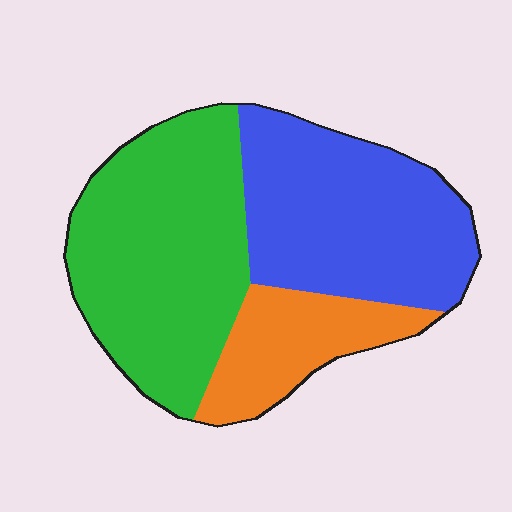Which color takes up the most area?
Green, at roughly 45%.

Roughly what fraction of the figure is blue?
Blue covers 38% of the figure.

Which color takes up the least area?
Orange, at roughly 20%.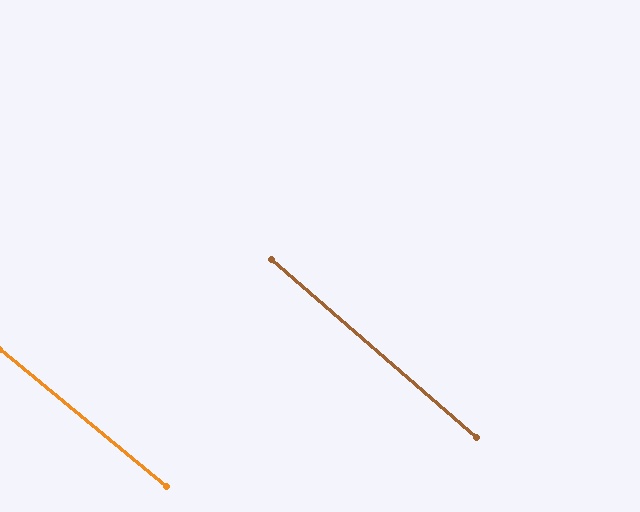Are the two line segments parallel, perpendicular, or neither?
Parallel — their directions differ by only 1.4°.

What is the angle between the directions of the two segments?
Approximately 1 degree.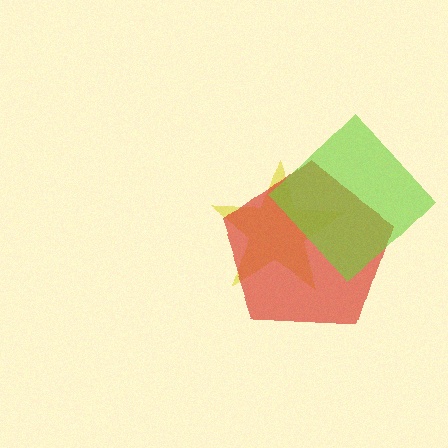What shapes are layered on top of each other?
The layered shapes are: a yellow star, a red pentagon, a lime diamond.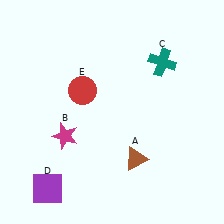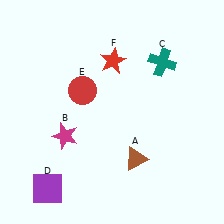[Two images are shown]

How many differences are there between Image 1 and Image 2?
There is 1 difference between the two images.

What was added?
A red star (F) was added in Image 2.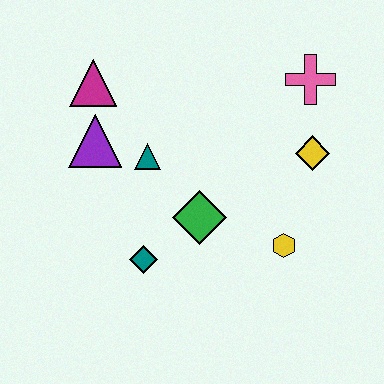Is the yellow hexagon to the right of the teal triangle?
Yes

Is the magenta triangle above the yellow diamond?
Yes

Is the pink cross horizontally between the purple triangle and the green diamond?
No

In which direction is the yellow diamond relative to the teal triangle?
The yellow diamond is to the right of the teal triangle.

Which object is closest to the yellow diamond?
The pink cross is closest to the yellow diamond.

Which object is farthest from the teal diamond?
The pink cross is farthest from the teal diamond.